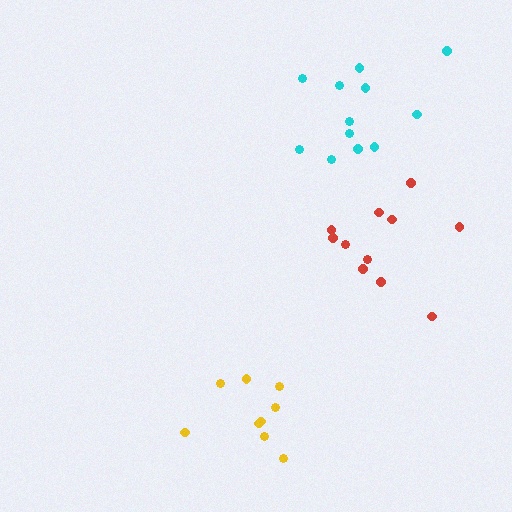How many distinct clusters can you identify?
There are 3 distinct clusters.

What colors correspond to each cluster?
The clusters are colored: red, yellow, cyan.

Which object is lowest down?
The yellow cluster is bottommost.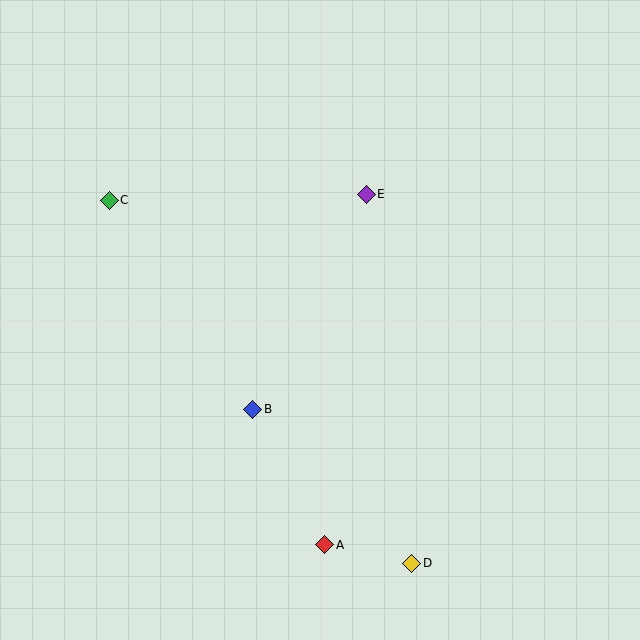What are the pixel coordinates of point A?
Point A is at (325, 545).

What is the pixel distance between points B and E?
The distance between B and E is 244 pixels.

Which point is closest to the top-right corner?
Point E is closest to the top-right corner.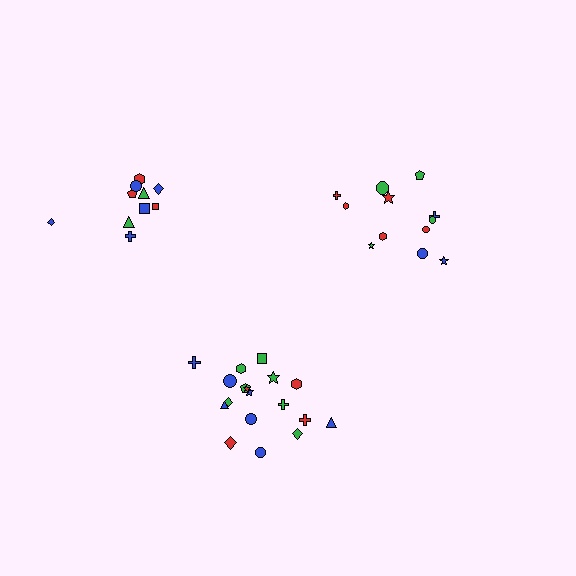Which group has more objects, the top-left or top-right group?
The top-right group.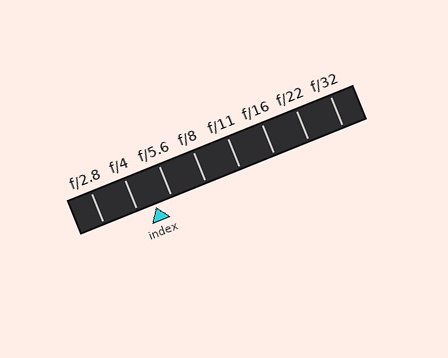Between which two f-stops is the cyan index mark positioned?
The index mark is between f/4 and f/5.6.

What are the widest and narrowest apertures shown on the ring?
The widest aperture shown is f/2.8 and the narrowest is f/32.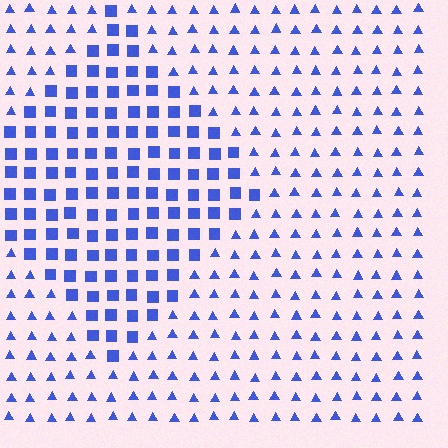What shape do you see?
I see a diamond.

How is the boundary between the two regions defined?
The boundary is defined by a change in element shape: squares inside vs. triangles outside. All elements share the same color and spacing.